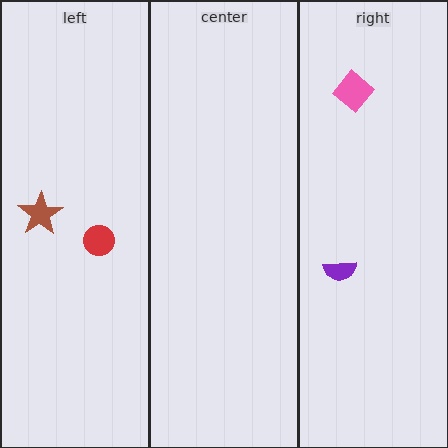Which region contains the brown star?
The left region.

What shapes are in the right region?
The pink diamond, the purple semicircle.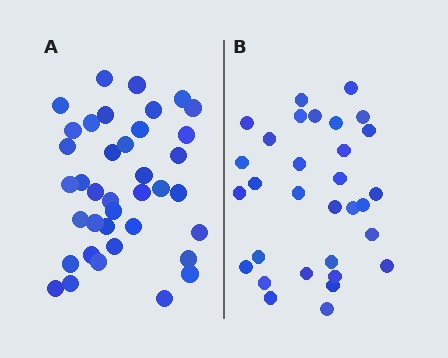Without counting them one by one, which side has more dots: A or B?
Region A (the left region) has more dots.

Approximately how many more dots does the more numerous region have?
Region A has roughly 8 or so more dots than region B.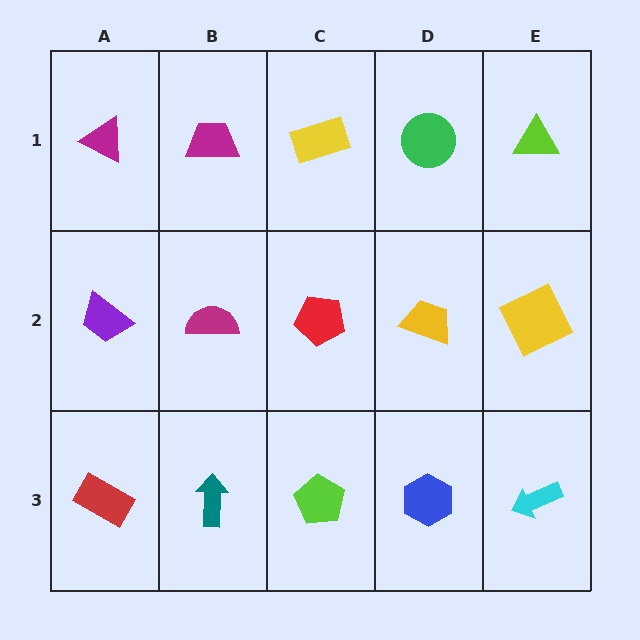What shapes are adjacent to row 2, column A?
A magenta triangle (row 1, column A), a red rectangle (row 3, column A), a magenta semicircle (row 2, column B).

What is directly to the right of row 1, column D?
A lime triangle.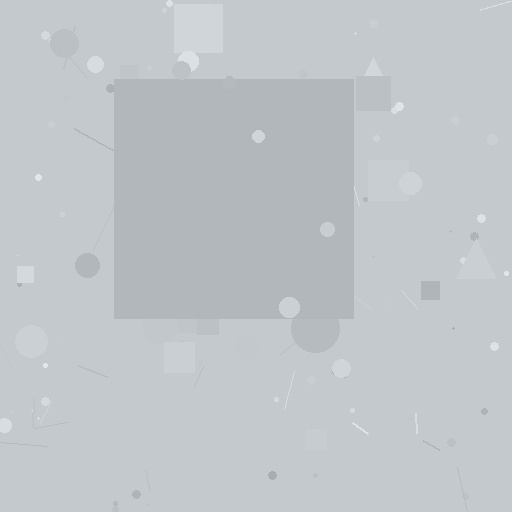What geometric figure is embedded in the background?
A square is embedded in the background.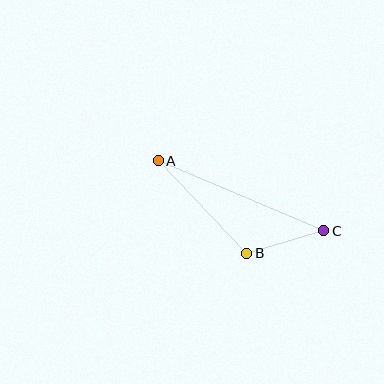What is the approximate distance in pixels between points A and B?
The distance between A and B is approximately 128 pixels.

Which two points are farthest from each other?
Points A and C are farthest from each other.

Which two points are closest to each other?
Points B and C are closest to each other.